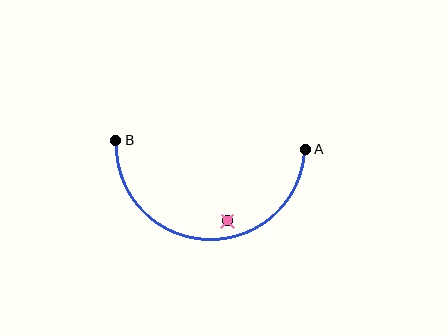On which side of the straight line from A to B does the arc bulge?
The arc bulges below the straight line connecting A and B.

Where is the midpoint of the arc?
The arc midpoint is the point on the curve farthest from the straight line joining A and B. It sits below that line.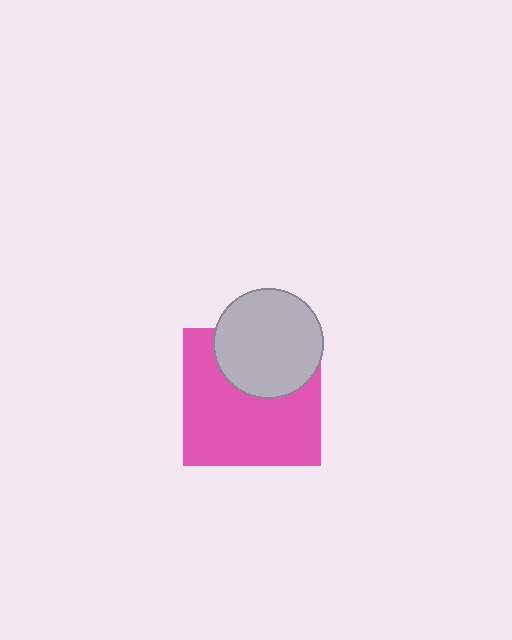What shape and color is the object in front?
The object in front is a light gray circle.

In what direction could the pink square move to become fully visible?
The pink square could move down. That would shift it out from behind the light gray circle entirely.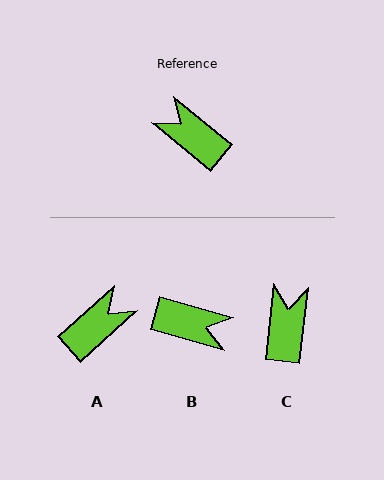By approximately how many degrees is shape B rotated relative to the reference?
Approximately 157 degrees clockwise.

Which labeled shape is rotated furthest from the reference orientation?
B, about 157 degrees away.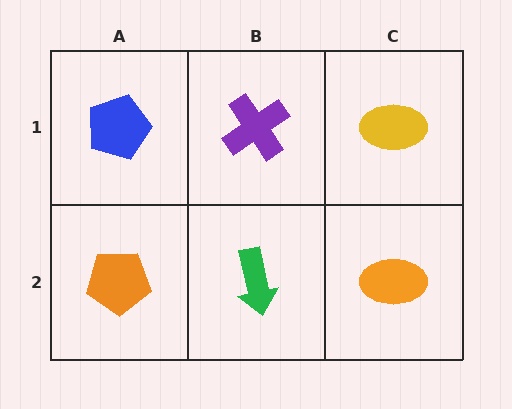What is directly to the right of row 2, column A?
A green arrow.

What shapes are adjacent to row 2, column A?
A blue pentagon (row 1, column A), a green arrow (row 2, column B).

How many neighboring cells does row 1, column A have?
2.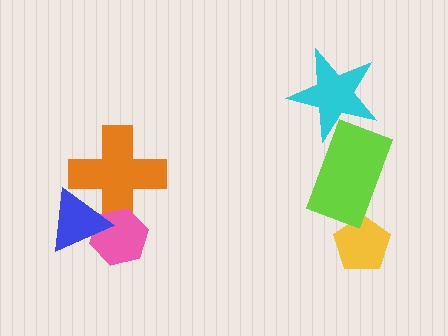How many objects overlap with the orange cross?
2 objects overlap with the orange cross.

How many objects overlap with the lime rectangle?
1 object overlaps with the lime rectangle.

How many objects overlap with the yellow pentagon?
0 objects overlap with the yellow pentagon.